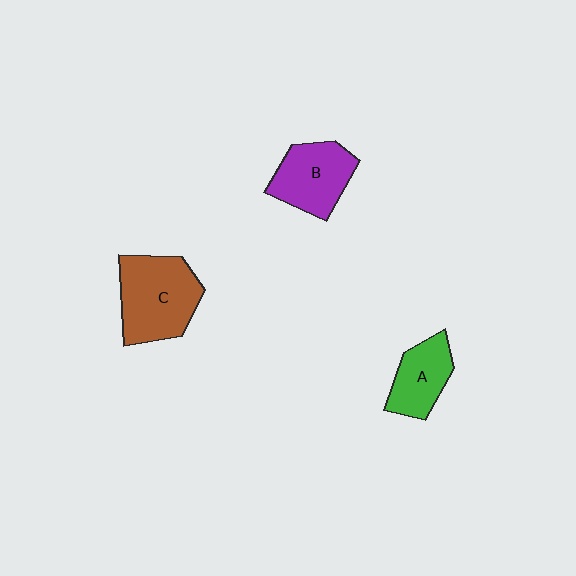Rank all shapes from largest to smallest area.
From largest to smallest: C (brown), B (purple), A (green).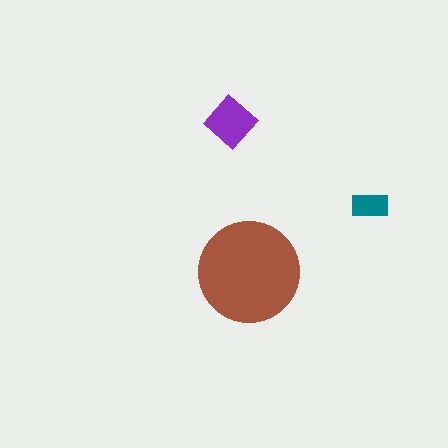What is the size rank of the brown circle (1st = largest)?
1st.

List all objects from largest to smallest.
The brown circle, the purple diamond, the teal rectangle.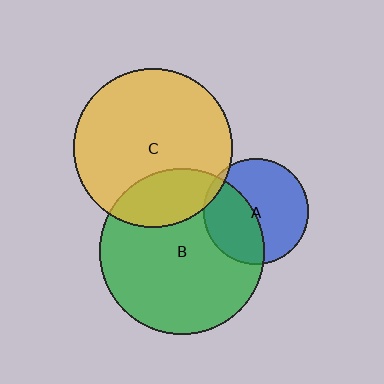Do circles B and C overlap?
Yes.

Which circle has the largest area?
Circle B (green).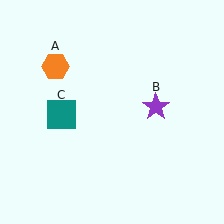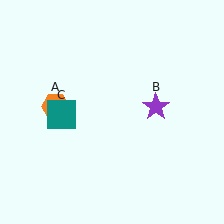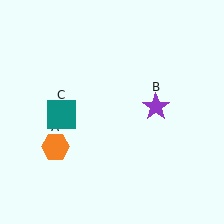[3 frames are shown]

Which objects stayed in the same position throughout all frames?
Purple star (object B) and teal square (object C) remained stationary.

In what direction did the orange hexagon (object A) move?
The orange hexagon (object A) moved down.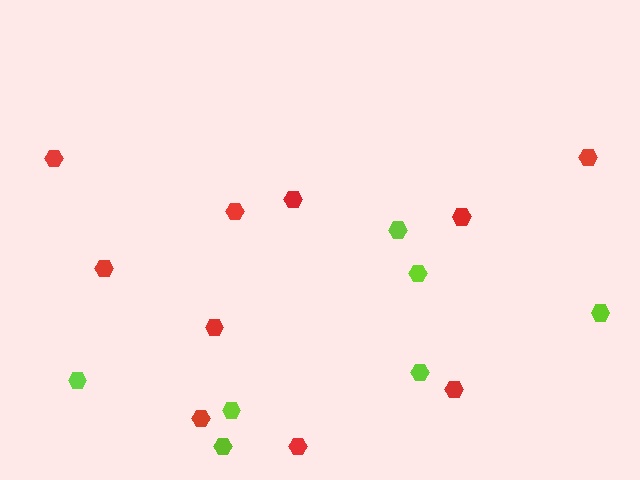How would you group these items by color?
There are 2 groups: one group of red hexagons (10) and one group of lime hexagons (7).